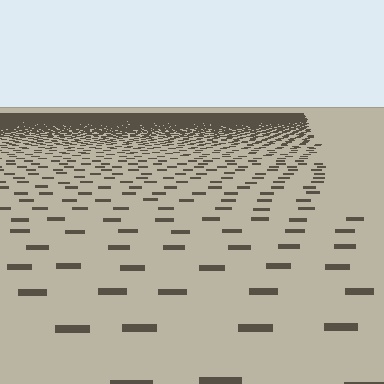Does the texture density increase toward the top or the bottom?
Density increases toward the top.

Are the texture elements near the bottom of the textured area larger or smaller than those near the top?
Larger. Near the bottom, elements are closer to the viewer and appear at a bigger on-screen size.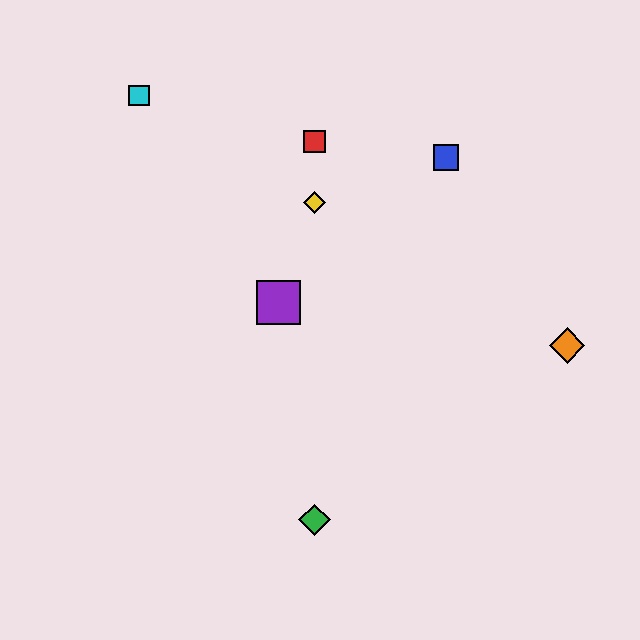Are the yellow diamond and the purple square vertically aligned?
No, the yellow diamond is at x≈315 and the purple square is at x≈279.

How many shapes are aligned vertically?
3 shapes (the red square, the green diamond, the yellow diamond) are aligned vertically.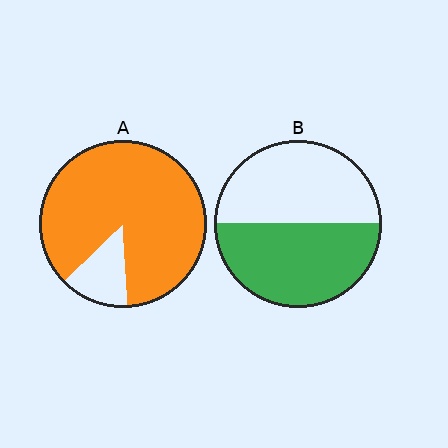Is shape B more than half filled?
Roughly half.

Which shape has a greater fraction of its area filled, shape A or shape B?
Shape A.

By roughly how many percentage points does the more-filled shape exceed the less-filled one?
By roughly 35 percentage points (A over B).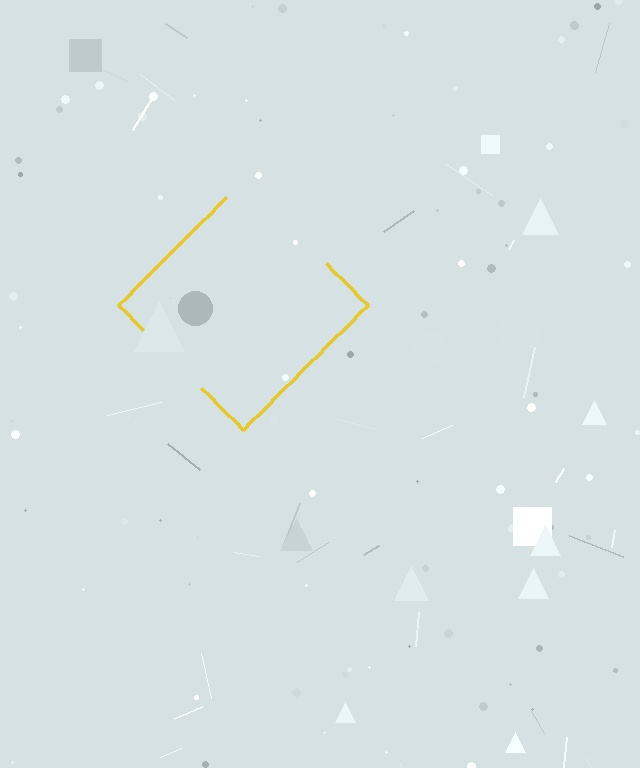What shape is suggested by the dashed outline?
The dashed outline suggests a diamond.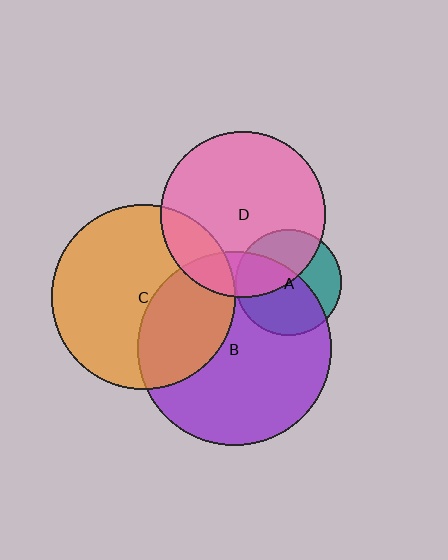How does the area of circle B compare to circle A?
Approximately 3.4 times.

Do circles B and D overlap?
Yes.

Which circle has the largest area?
Circle B (purple).